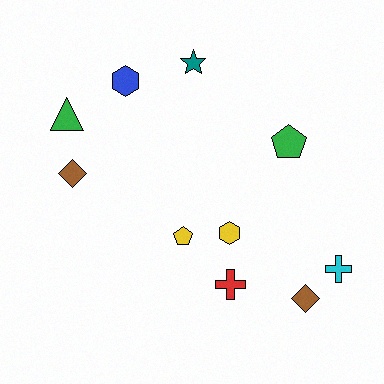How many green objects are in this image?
There are 2 green objects.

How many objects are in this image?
There are 10 objects.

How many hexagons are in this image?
There are 2 hexagons.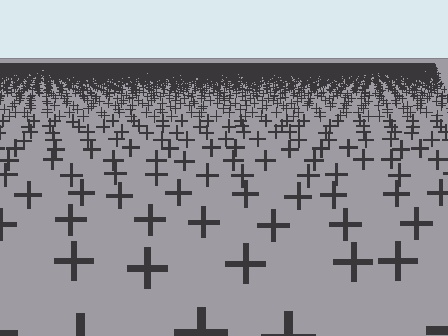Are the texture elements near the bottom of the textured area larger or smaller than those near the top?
Larger. Near the bottom, elements are closer to the viewer and appear at a bigger on-screen size.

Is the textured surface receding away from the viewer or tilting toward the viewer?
The surface is receding away from the viewer. Texture elements get smaller and denser toward the top.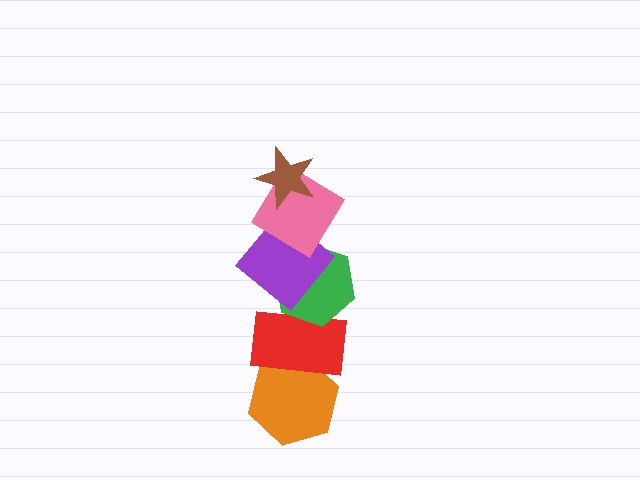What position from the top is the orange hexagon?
The orange hexagon is 6th from the top.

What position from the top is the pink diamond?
The pink diamond is 2nd from the top.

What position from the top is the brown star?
The brown star is 1st from the top.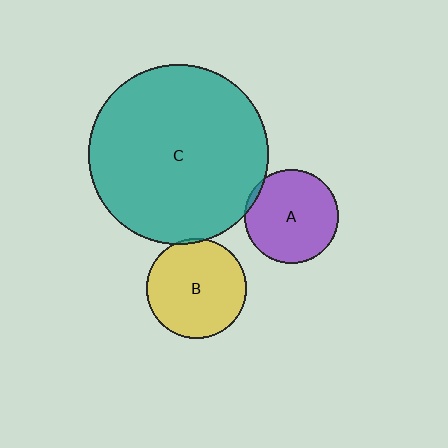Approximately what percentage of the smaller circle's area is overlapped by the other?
Approximately 5%.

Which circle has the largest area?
Circle C (teal).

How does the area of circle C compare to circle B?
Approximately 3.2 times.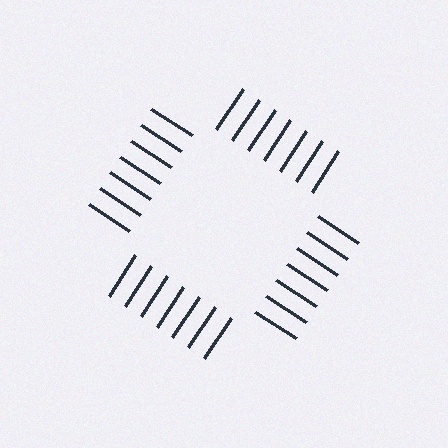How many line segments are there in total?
28 — 7 along each of the 4 edges.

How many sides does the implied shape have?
4 sides — the line-ends trace a square.